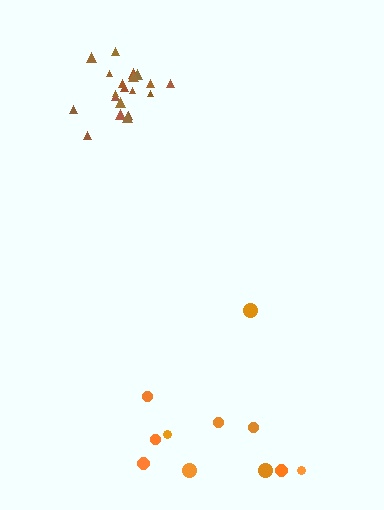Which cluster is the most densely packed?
Brown.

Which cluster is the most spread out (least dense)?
Orange.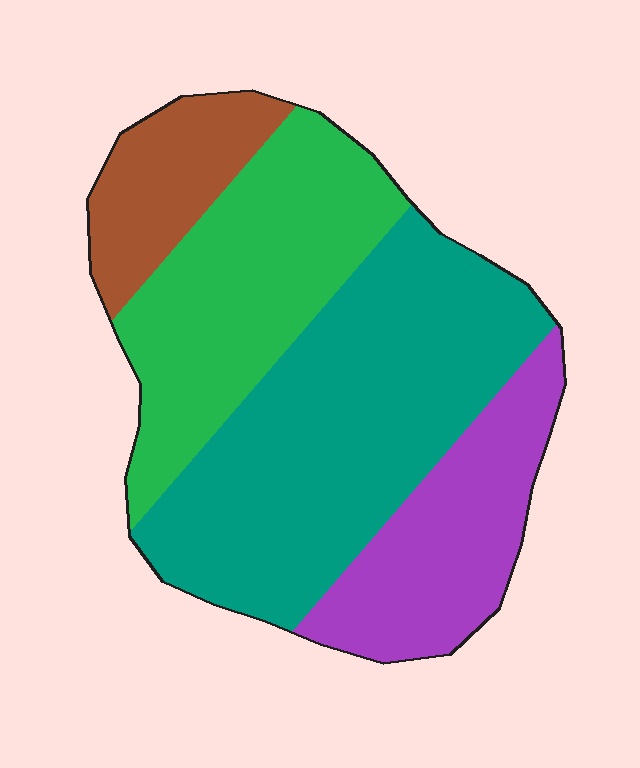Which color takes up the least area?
Brown, at roughly 10%.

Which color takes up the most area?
Teal, at roughly 40%.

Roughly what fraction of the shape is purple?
Purple covers 19% of the shape.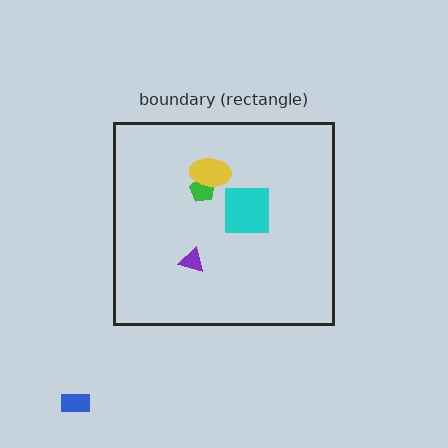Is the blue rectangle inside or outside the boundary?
Outside.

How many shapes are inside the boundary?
4 inside, 1 outside.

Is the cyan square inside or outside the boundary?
Inside.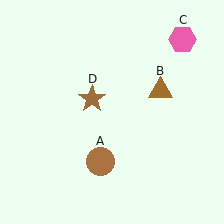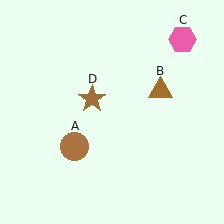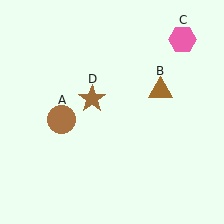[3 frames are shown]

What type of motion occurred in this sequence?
The brown circle (object A) rotated clockwise around the center of the scene.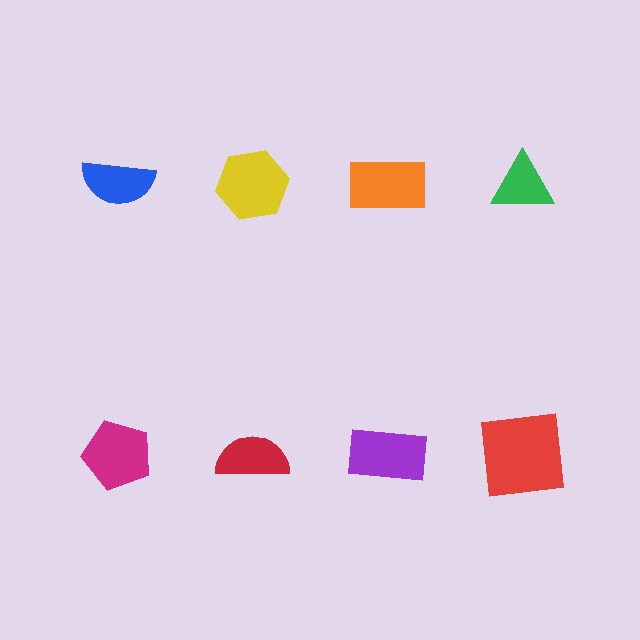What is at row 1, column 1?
A blue semicircle.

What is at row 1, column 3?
An orange rectangle.